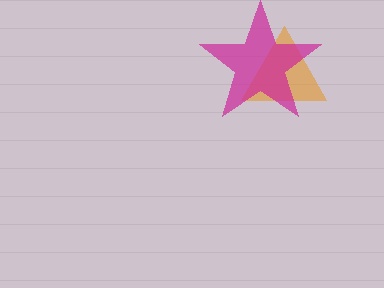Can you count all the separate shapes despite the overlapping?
Yes, there are 2 separate shapes.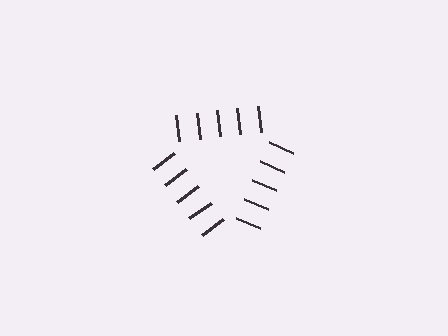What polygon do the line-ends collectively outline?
An illusory triangle — the line segments terminate on its edges but no continuous stroke is drawn.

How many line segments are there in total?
15 — 5 along each of the 3 edges.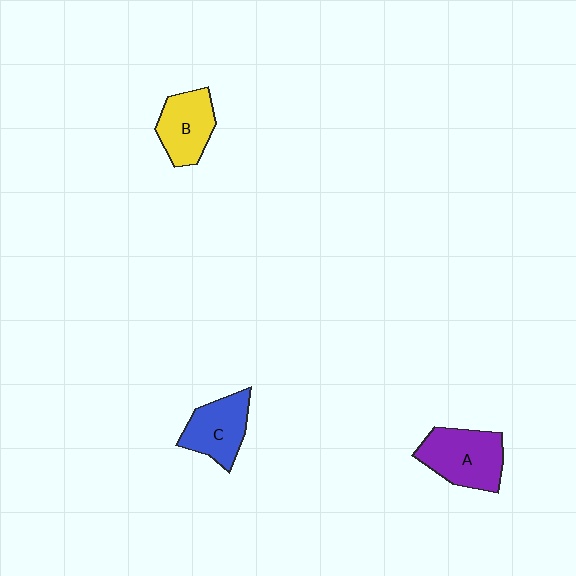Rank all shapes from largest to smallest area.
From largest to smallest: A (purple), C (blue), B (yellow).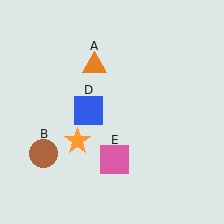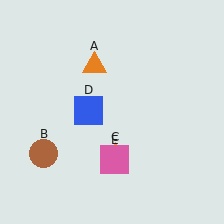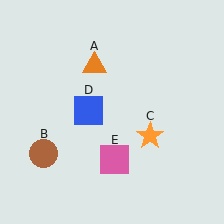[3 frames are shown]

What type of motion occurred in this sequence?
The orange star (object C) rotated counterclockwise around the center of the scene.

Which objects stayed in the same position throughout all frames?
Orange triangle (object A) and brown circle (object B) and blue square (object D) and pink square (object E) remained stationary.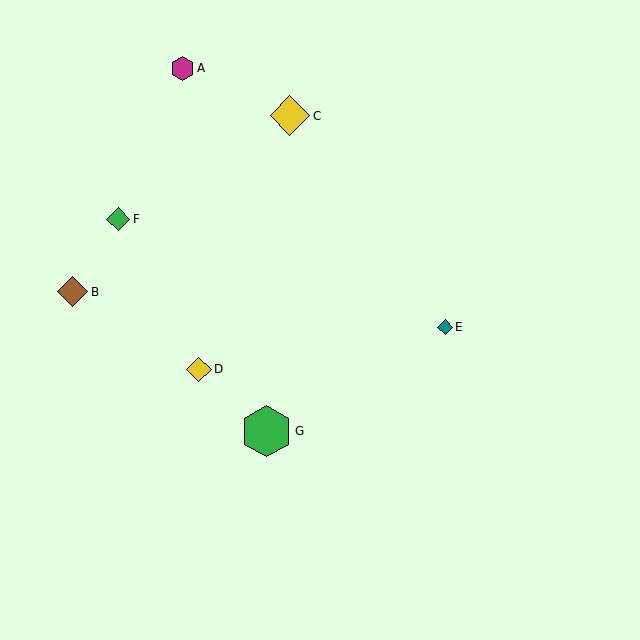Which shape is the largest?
The green hexagon (labeled G) is the largest.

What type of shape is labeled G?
Shape G is a green hexagon.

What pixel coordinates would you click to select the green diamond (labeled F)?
Click at (118, 219) to select the green diamond F.